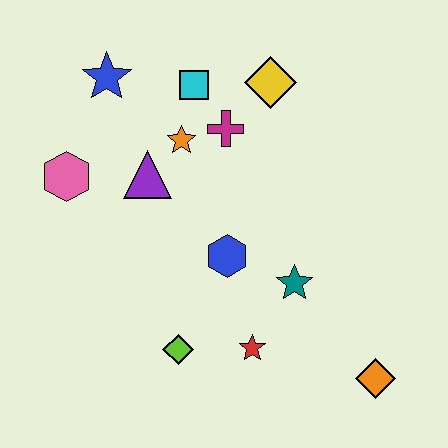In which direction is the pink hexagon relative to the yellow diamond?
The pink hexagon is to the left of the yellow diamond.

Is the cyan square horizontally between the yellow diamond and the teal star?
No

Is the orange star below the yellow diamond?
Yes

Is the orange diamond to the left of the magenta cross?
No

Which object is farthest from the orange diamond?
The blue star is farthest from the orange diamond.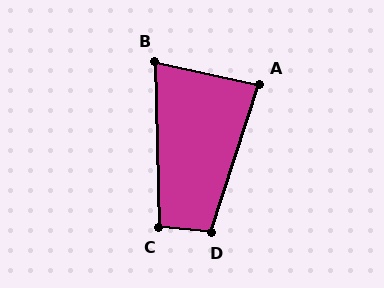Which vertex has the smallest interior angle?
B, at approximately 77 degrees.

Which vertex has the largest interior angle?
D, at approximately 103 degrees.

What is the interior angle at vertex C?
Approximately 96 degrees (obtuse).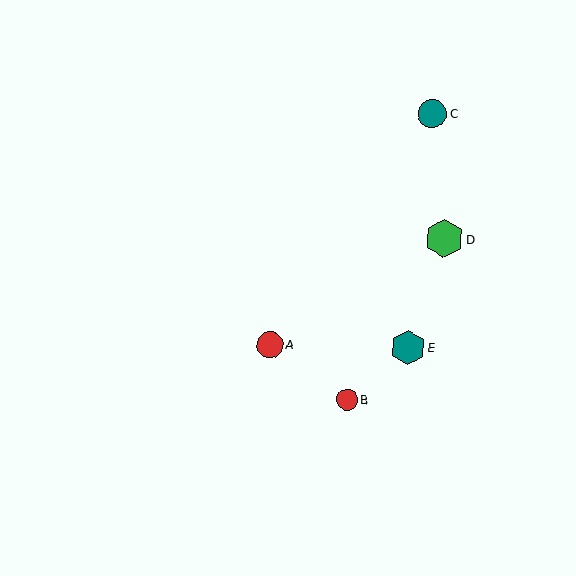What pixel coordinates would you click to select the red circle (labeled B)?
Click at (347, 400) to select the red circle B.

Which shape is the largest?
The green hexagon (labeled D) is the largest.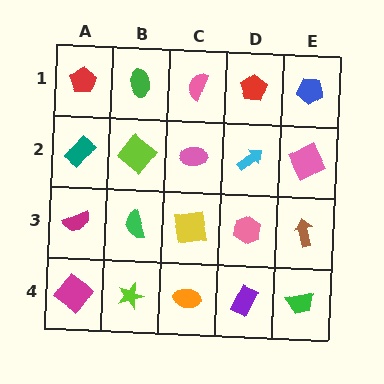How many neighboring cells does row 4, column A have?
2.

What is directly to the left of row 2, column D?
A pink ellipse.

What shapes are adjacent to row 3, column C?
A pink ellipse (row 2, column C), an orange ellipse (row 4, column C), a green semicircle (row 3, column B), a pink hexagon (row 3, column D).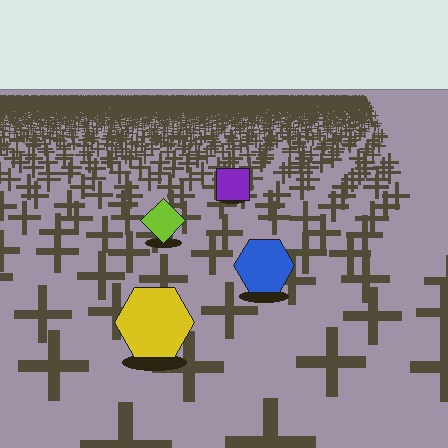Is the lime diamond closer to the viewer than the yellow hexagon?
No. The yellow hexagon is closer — you can tell from the texture gradient: the ground texture is coarser near it.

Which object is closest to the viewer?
The yellow hexagon is closest. The texture marks near it are larger and more spread out.